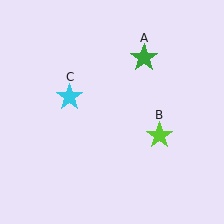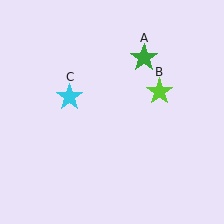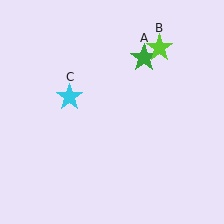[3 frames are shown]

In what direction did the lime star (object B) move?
The lime star (object B) moved up.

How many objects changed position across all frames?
1 object changed position: lime star (object B).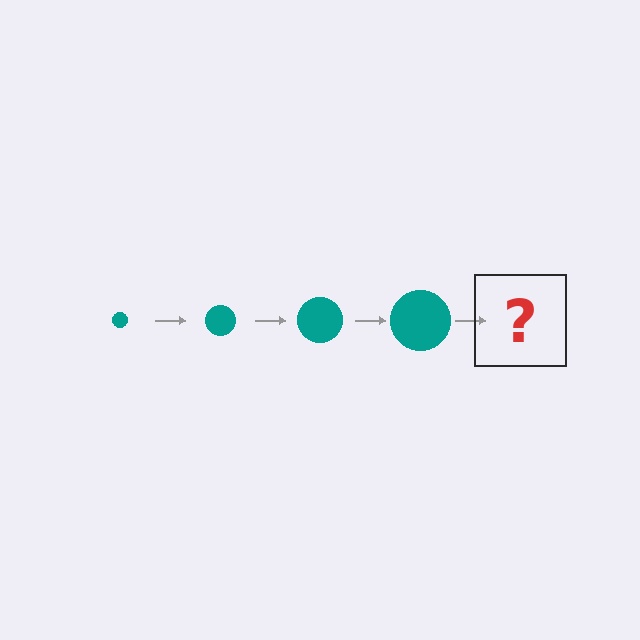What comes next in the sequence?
The next element should be a teal circle, larger than the previous one.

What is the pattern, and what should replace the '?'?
The pattern is that the circle gets progressively larger each step. The '?' should be a teal circle, larger than the previous one.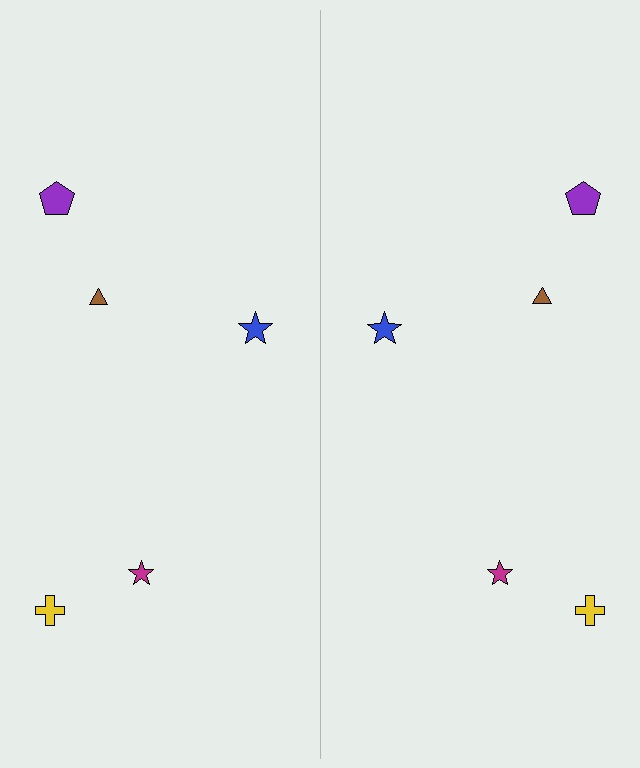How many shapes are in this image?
There are 10 shapes in this image.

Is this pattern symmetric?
Yes, this pattern has bilateral (reflection) symmetry.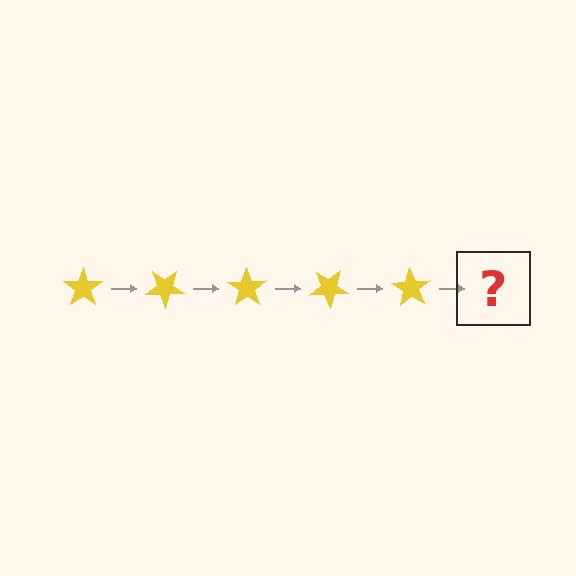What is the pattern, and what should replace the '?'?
The pattern is that the star rotates 35 degrees each step. The '?' should be a yellow star rotated 175 degrees.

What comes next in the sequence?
The next element should be a yellow star rotated 175 degrees.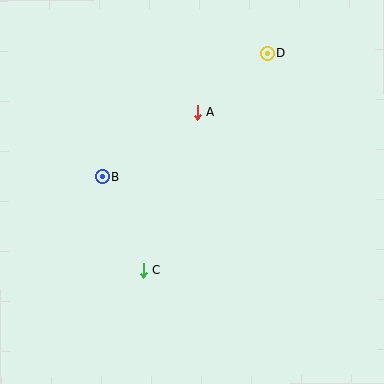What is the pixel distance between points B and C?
The distance between B and C is 102 pixels.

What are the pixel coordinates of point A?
Point A is at (197, 112).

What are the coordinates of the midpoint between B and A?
The midpoint between B and A is at (150, 145).